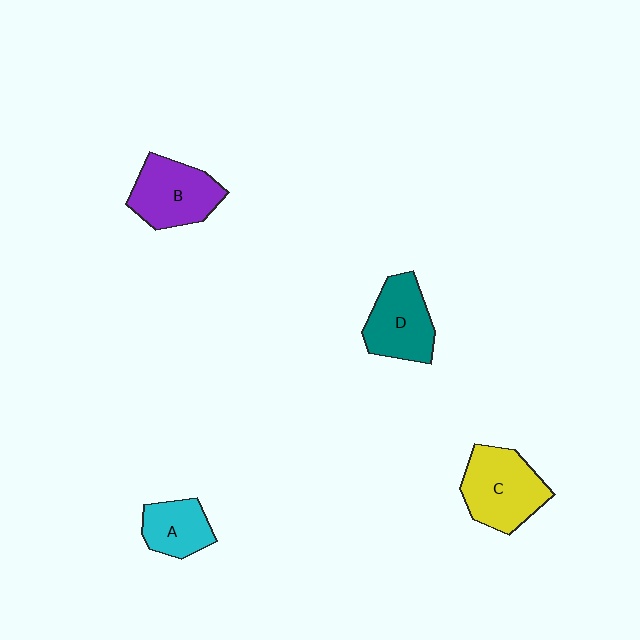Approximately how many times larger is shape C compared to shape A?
Approximately 1.6 times.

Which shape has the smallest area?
Shape A (cyan).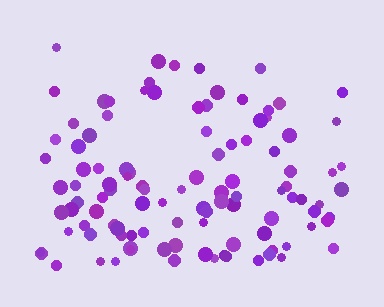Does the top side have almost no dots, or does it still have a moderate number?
Still a moderate number, just noticeably fewer than the bottom.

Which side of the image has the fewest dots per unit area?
The top.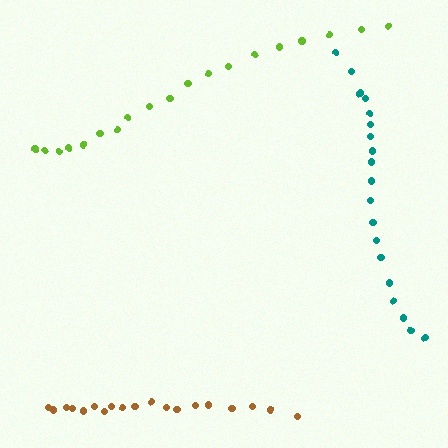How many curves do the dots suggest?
There are 3 distinct paths.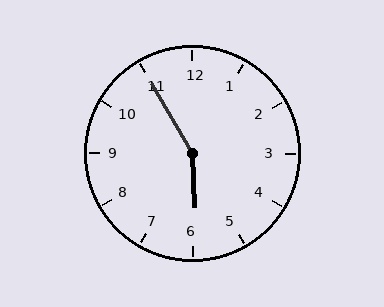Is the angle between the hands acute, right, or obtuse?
It is obtuse.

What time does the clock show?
5:55.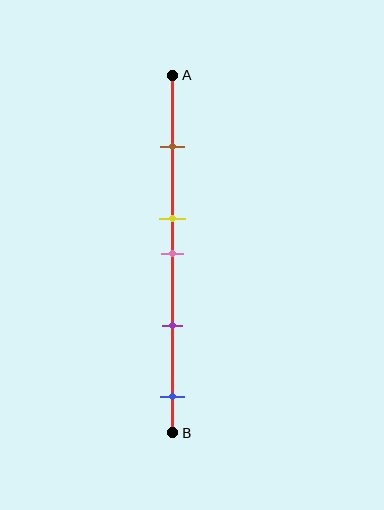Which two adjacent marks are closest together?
The yellow and pink marks are the closest adjacent pair.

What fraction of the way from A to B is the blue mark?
The blue mark is approximately 90% (0.9) of the way from A to B.